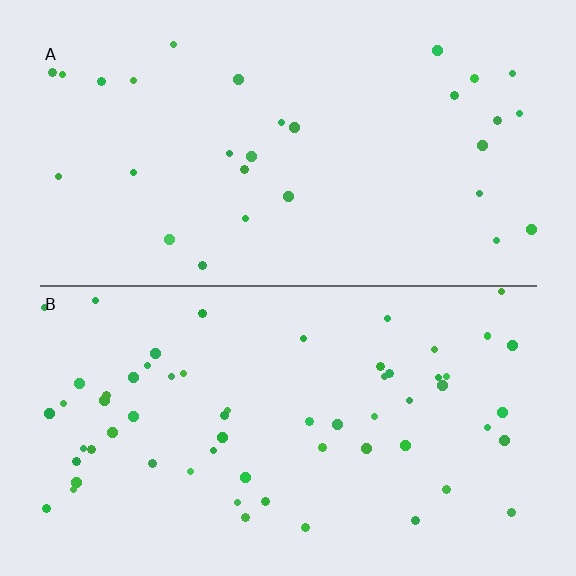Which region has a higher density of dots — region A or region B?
B (the bottom).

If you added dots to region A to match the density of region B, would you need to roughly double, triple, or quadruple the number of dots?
Approximately double.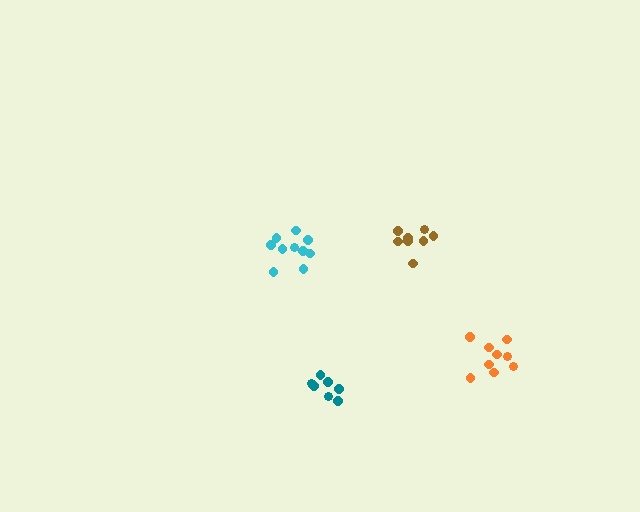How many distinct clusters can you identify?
There are 4 distinct clusters.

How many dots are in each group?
Group 1: 8 dots, Group 2: 10 dots, Group 3: 9 dots, Group 4: 7 dots (34 total).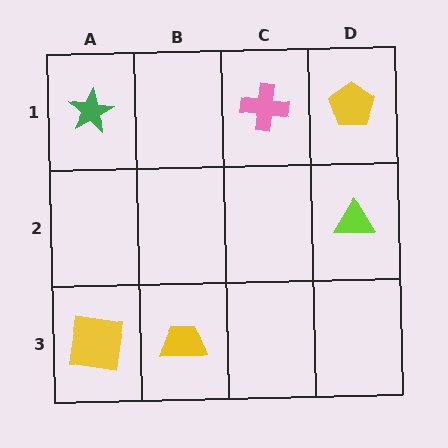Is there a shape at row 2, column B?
No, that cell is empty.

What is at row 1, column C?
A pink cross.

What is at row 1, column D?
A yellow pentagon.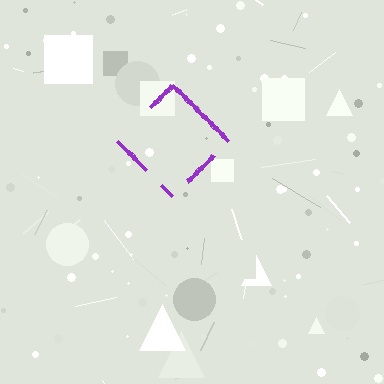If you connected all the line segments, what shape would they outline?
They would outline a diamond.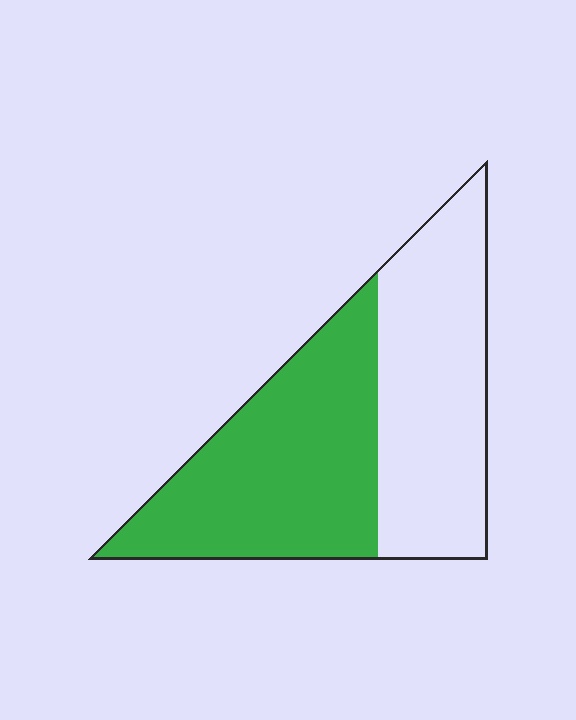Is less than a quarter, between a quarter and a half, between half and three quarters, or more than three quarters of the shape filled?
Between half and three quarters.